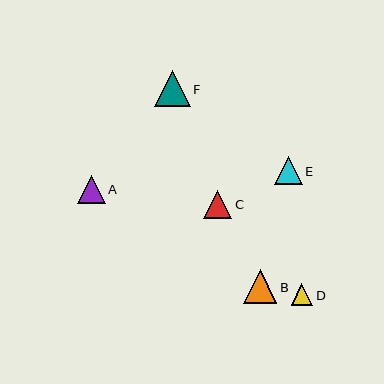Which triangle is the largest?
Triangle F is the largest with a size of approximately 36 pixels.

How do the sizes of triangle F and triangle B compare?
Triangle F and triangle B are approximately the same size.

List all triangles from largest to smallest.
From largest to smallest: F, B, C, A, E, D.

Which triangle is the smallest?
Triangle D is the smallest with a size of approximately 22 pixels.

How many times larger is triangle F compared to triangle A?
Triangle F is approximately 1.3 times the size of triangle A.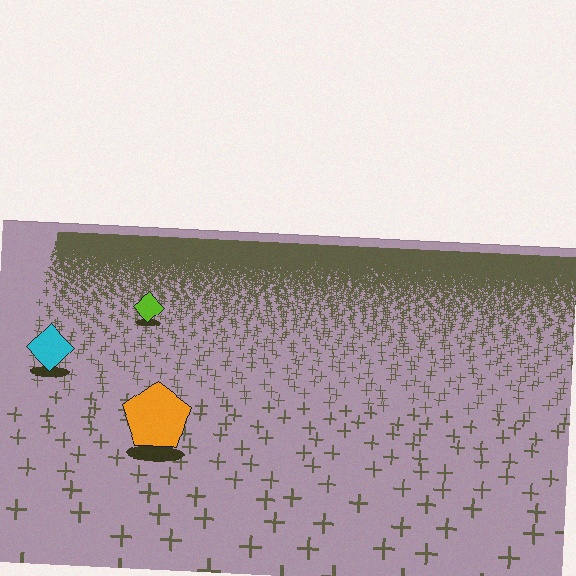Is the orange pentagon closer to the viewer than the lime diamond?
Yes. The orange pentagon is closer — you can tell from the texture gradient: the ground texture is coarser near it.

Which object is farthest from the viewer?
The lime diamond is farthest from the viewer. It appears smaller and the ground texture around it is denser.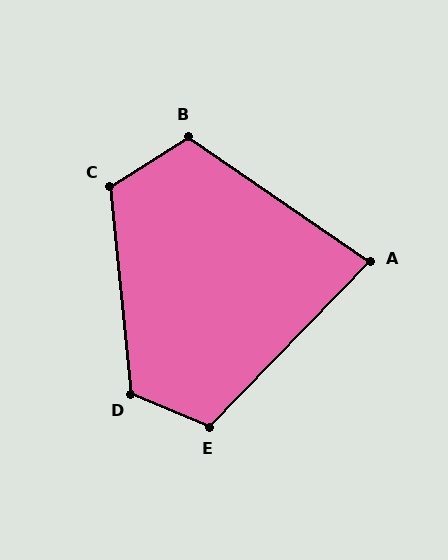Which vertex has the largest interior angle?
D, at approximately 118 degrees.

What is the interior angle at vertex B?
Approximately 113 degrees (obtuse).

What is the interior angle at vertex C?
Approximately 117 degrees (obtuse).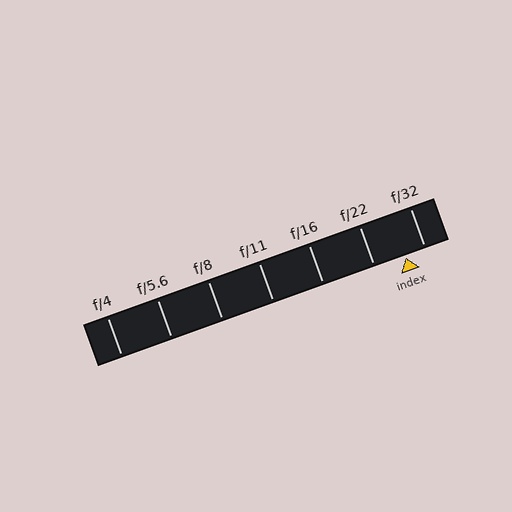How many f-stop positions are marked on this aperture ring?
There are 7 f-stop positions marked.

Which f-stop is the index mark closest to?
The index mark is closest to f/32.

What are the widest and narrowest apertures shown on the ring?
The widest aperture shown is f/4 and the narrowest is f/32.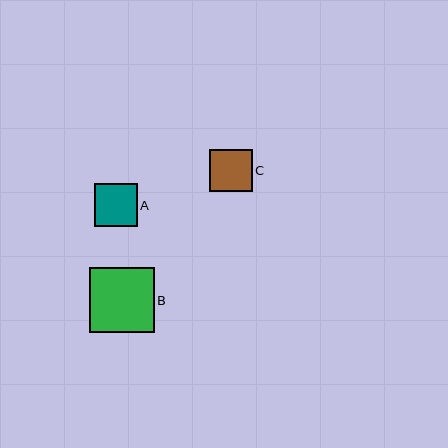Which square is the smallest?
Square C is the smallest with a size of approximately 42 pixels.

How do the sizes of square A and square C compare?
Square A and square C are approximately the same size.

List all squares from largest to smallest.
From largest to smallest: B, A, C.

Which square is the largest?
Square B is the largest with a size of approximately 65 pixels.